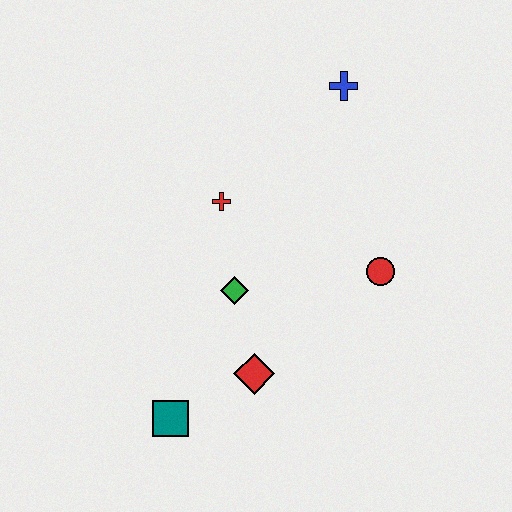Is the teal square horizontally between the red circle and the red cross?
No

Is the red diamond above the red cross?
No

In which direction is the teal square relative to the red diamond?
The teal square is to the left of the red diamond.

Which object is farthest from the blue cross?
The teal square is farthest from the blue cross.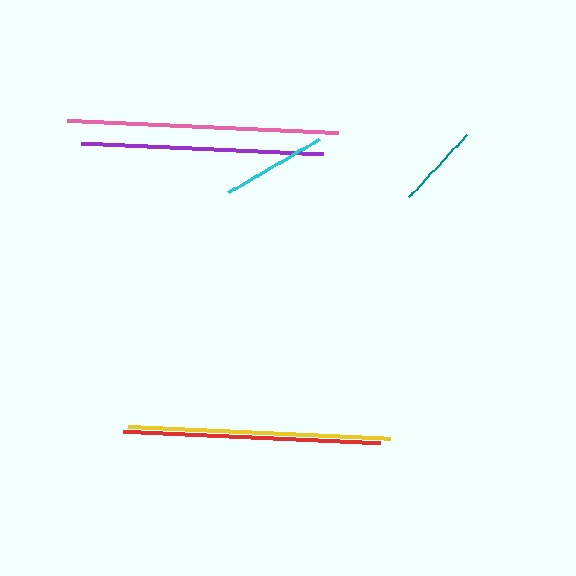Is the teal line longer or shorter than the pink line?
The pink line is longer than the teal line.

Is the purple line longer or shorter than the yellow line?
The yellow line is longer than the purple line.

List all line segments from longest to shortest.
From longest to shortest: pink, yellow, red, purple, cyan, teal.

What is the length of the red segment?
The red segment is approximately 257 pixels long.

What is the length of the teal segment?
The teal segment is approximately 86 pixels long.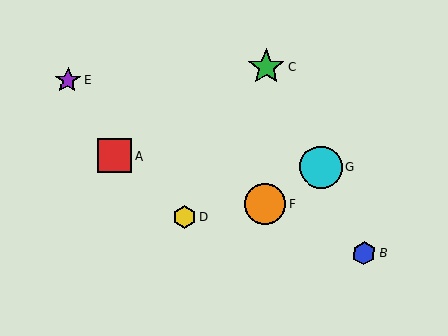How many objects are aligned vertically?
2 objects (C, F) are aligned vertically.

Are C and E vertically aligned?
No, C is at x≈266 and E is at x≈68.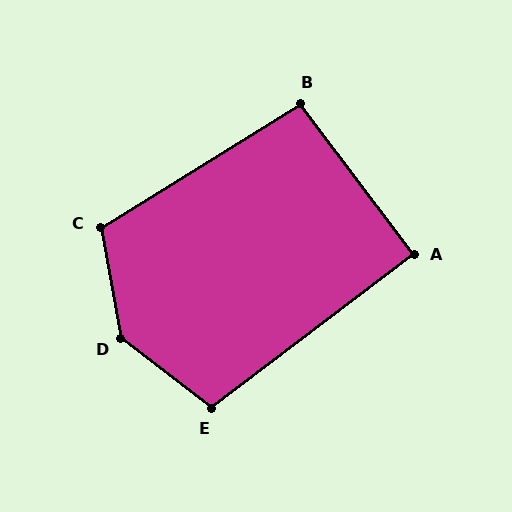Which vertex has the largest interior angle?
D, at approximately 138 degrees.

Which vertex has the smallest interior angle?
A, at approximately 90 degrees.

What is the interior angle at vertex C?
Approximately 111 degrees (obtuse).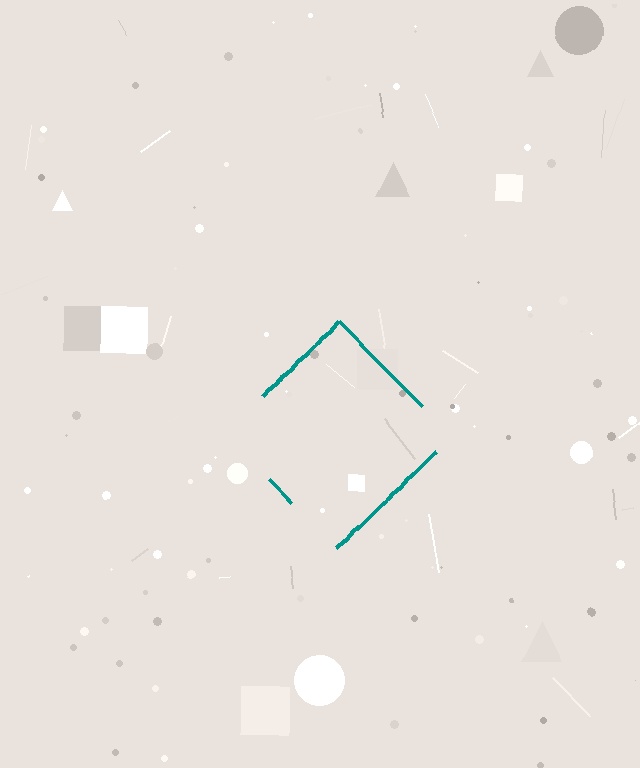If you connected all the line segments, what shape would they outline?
They would outline a diamond.